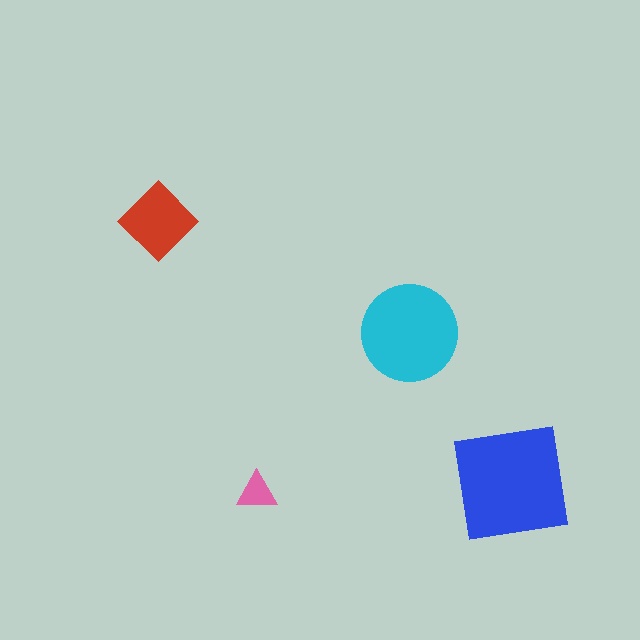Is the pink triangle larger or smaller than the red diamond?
Smaller.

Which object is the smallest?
The pink triangle.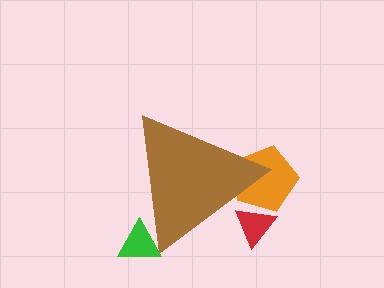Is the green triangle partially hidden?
Yes, the green triangle is partially hidden behind the brown triangle.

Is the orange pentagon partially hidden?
Yes, the orange pentagon is partially hidden behind the brown triangle.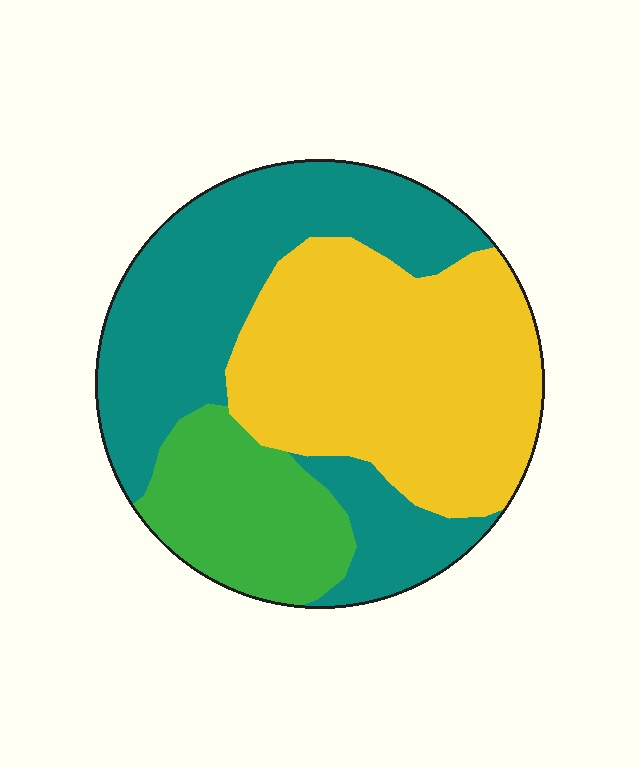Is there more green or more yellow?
Yellow.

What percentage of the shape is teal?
Teal takes up about two fifths (2/5) of the shape.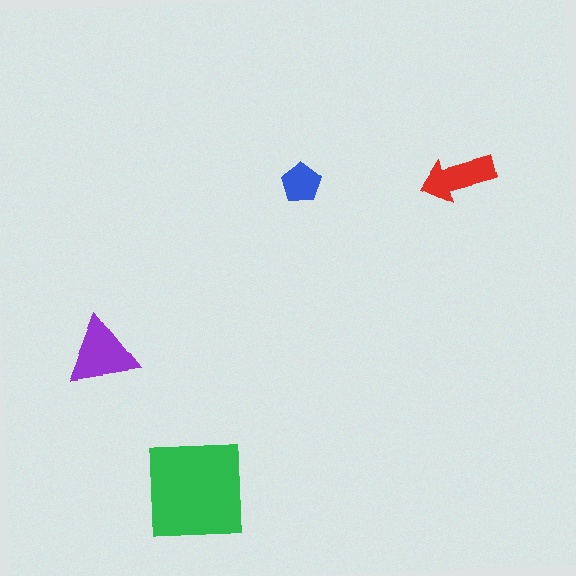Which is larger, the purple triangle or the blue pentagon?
The purple triangle.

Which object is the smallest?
The blue pentagon.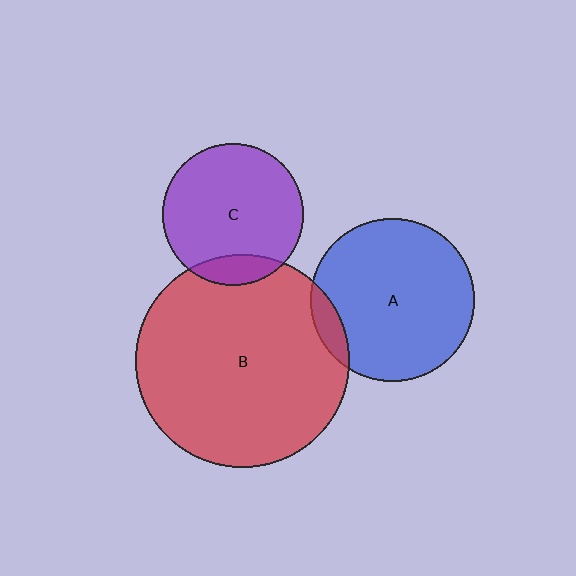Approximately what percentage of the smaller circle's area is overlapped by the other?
Approximately 15%.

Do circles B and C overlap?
Yes.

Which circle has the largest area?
Circle B (red).